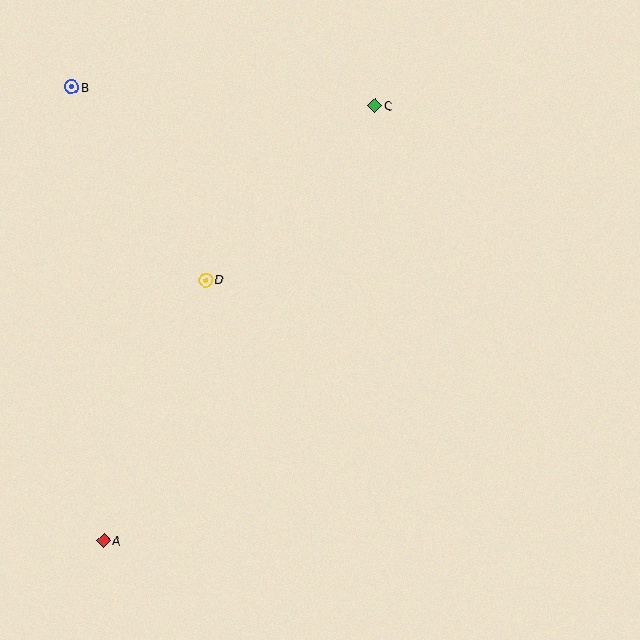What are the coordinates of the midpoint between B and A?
The midpoint between B and A is at (88, 314).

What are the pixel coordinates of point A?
Point A is at (104, 541).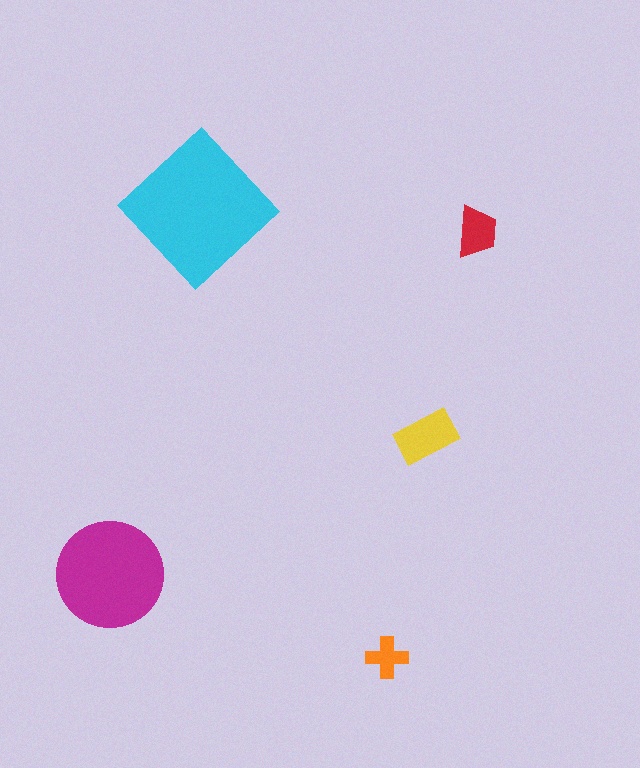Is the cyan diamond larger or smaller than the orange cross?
Larger.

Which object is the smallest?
The orange cross.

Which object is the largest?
The cyan diamond.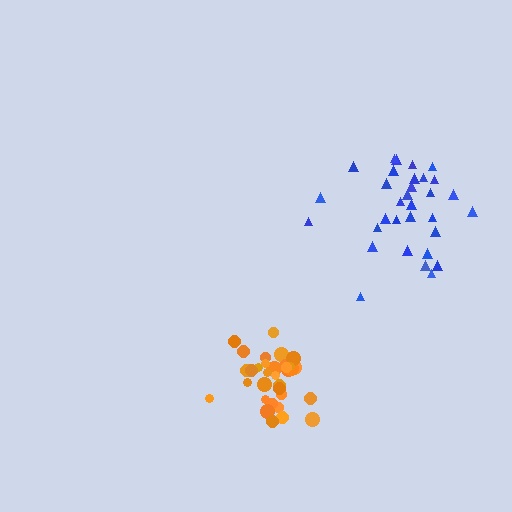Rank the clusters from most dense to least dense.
orange, blue.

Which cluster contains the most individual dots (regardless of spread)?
Orange (35).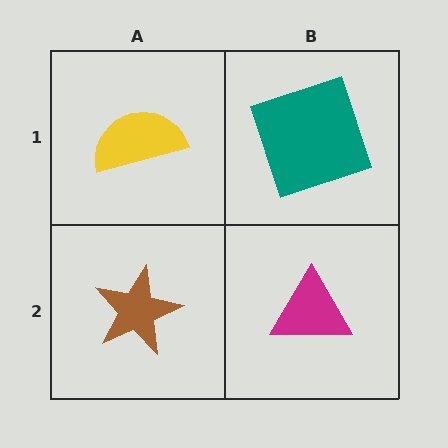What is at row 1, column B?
A teal square.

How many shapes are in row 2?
2 shapes.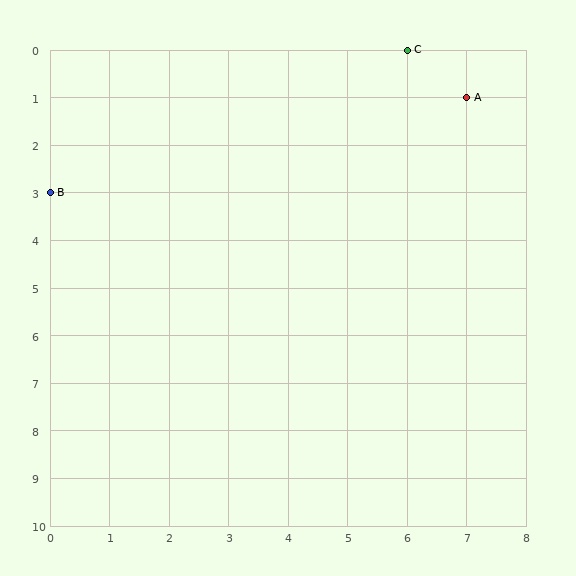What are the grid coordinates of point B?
Point B is at grid coordinates (0, 3).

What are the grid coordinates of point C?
Point C is at grid coordinates (6, 0).